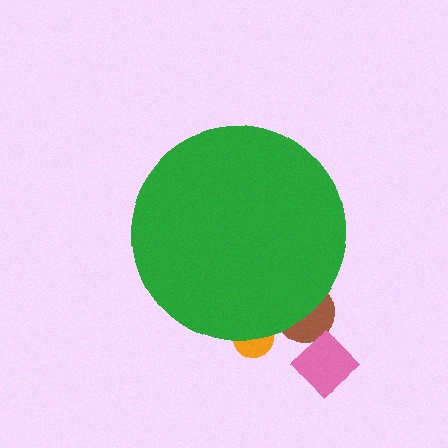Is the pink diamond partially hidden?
No, the pink diamond is fully visible.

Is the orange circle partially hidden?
Yes, the orange circle is partially hidden behind the green circle.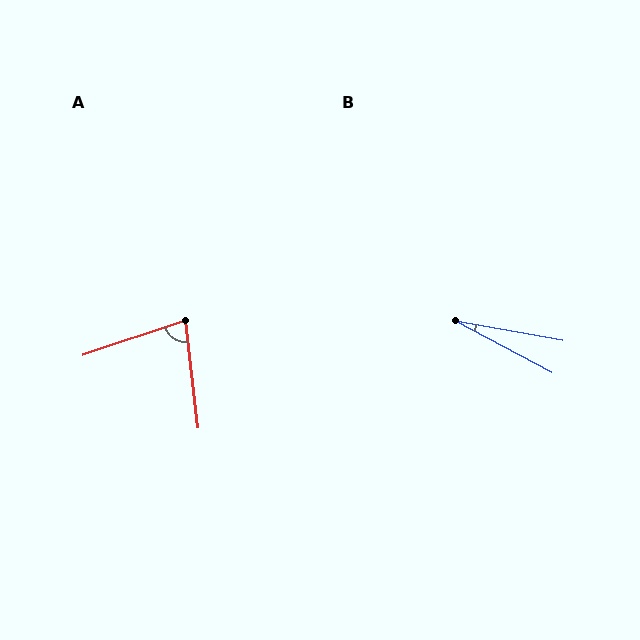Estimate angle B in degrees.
Approximately 18 degrees.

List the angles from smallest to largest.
B (18°), A (78°).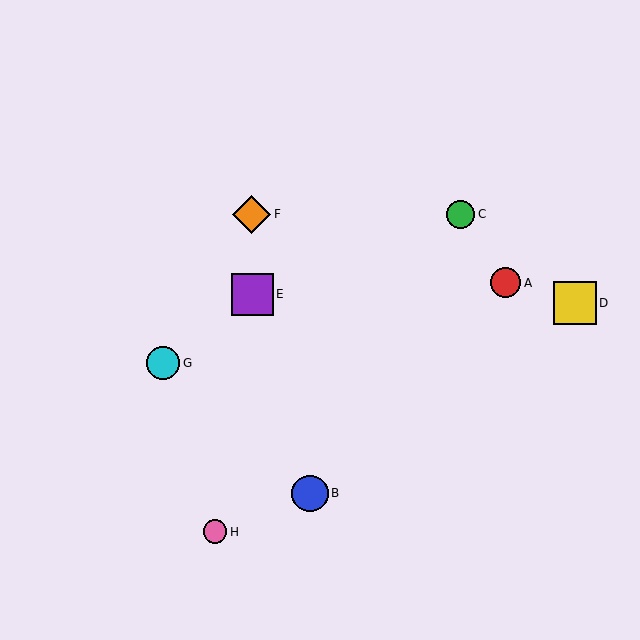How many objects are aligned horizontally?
2 objects (C, F) are aligned horizontally.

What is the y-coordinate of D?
Object D is at y≈303.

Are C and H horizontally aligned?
No, C is at y≈214 and H is at y≈532.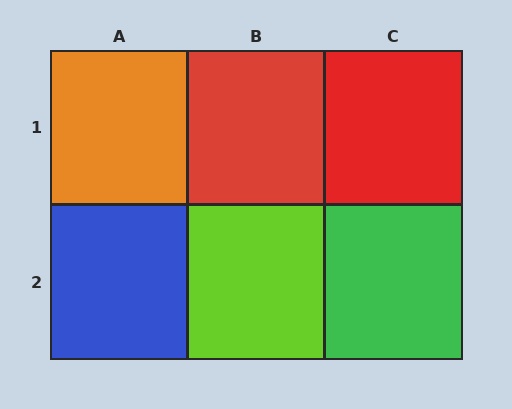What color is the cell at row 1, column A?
Orange.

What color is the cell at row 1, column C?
Red.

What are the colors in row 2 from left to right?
Blue, lime, green.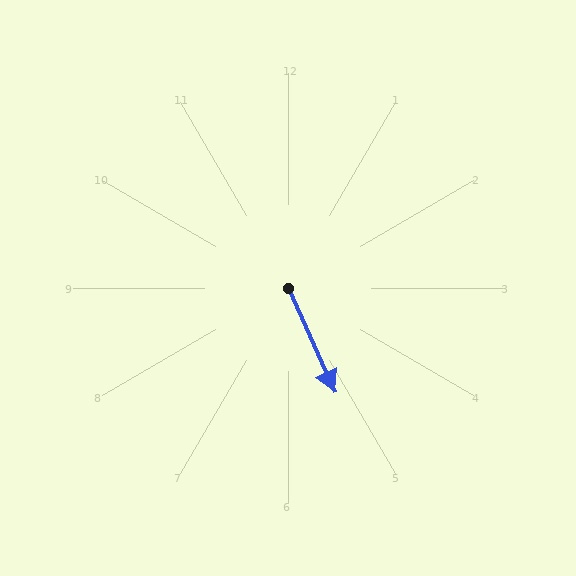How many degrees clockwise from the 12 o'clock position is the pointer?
Approximately 156 degrees.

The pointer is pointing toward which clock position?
Roughly 5 o'clock.